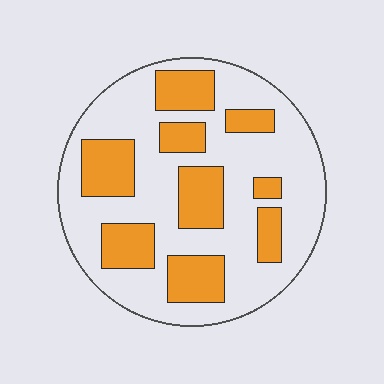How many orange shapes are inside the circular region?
9.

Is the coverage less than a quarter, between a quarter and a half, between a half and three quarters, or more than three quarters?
Between a quarter and a half.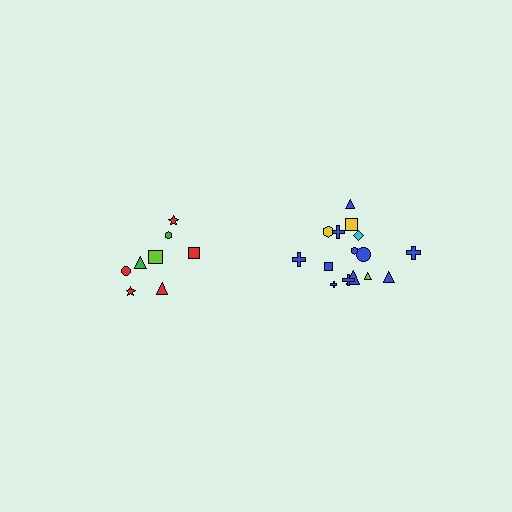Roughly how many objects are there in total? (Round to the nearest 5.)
Roughly 25 objects in total.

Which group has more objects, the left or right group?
The right group.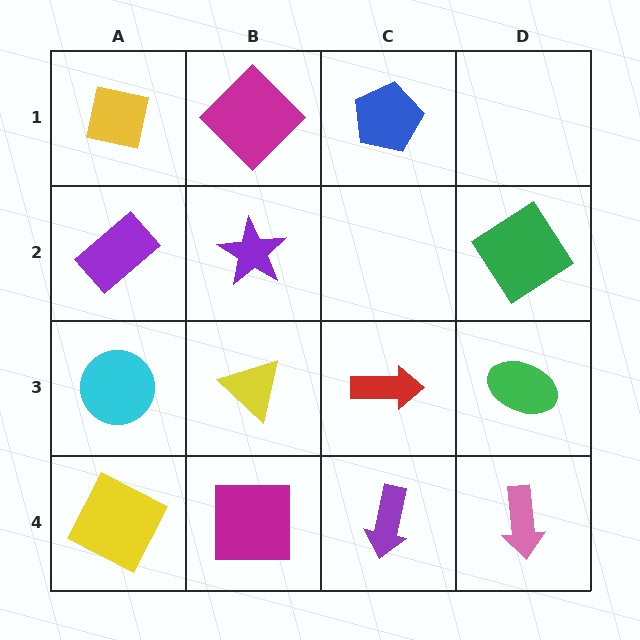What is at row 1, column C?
A blue pentagon.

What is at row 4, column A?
A yellow square.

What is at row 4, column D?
A pink arrow.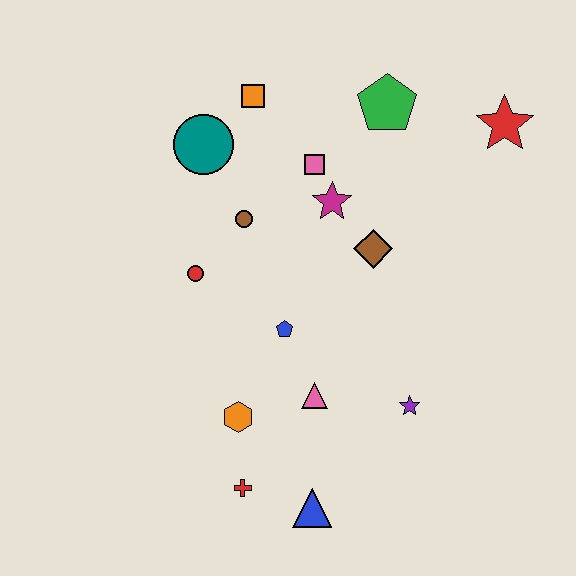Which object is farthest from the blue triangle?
The red star is farthest from the blue triangle.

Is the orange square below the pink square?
No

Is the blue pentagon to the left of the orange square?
No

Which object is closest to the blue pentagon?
The pink triangle is closest to the blue pentagon.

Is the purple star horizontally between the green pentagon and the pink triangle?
No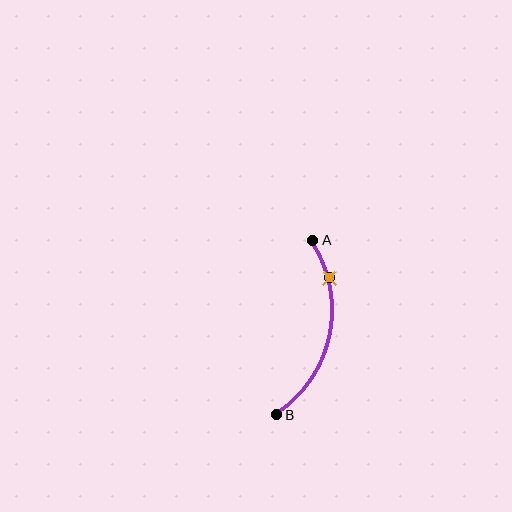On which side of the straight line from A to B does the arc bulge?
The arc bulges to the right of the straight line connecting A and B.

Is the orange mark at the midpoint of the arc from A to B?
No. The orange mark lies on the arc but is closer to endpoint A. The arc midpoint would be at the point on the curve equidistant along the arc from both A and B.